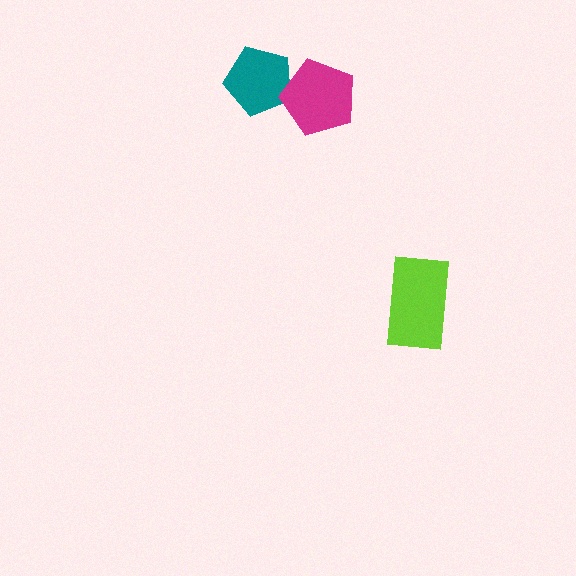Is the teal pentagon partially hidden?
Yes, it is partially covered by another shape.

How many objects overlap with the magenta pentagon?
1 object overlaps with the magenta pentagon.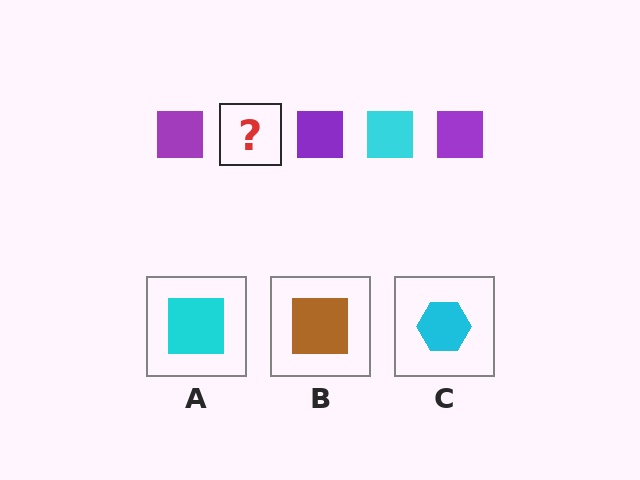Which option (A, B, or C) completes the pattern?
A.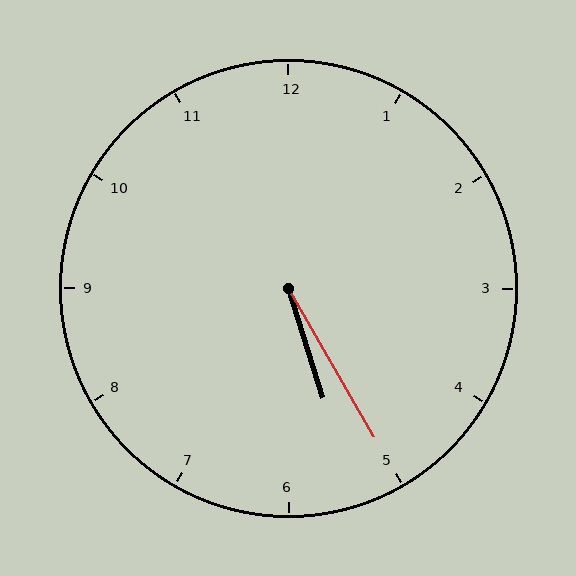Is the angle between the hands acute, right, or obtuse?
It is acute.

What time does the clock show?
5:25.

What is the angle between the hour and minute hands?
Approximately 12 degrees.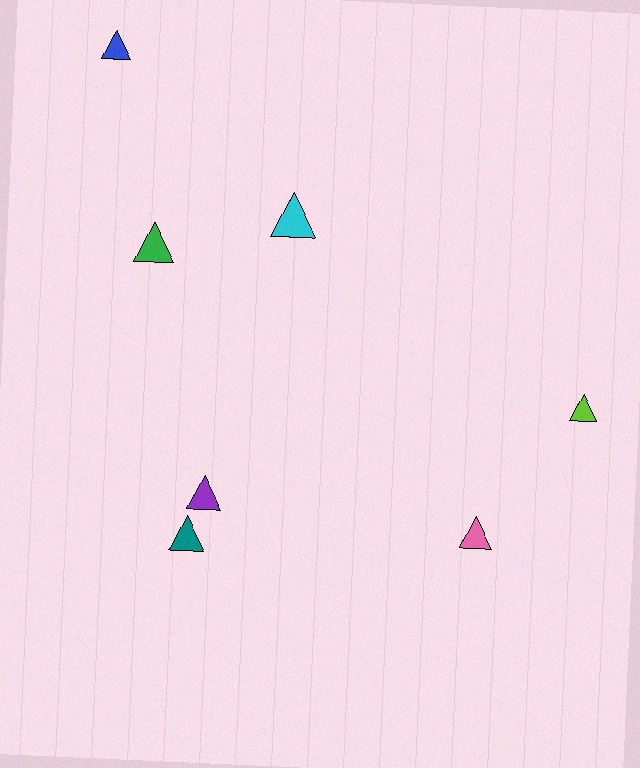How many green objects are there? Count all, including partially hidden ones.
There is 1 green object.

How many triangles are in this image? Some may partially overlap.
There are 7 triangles.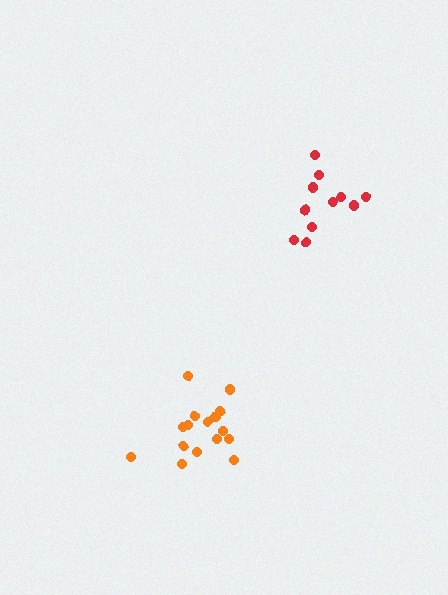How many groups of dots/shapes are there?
There are 2 groups.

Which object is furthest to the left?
The orange cluster is leftmost.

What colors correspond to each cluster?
The clusters are colored: red, orange.